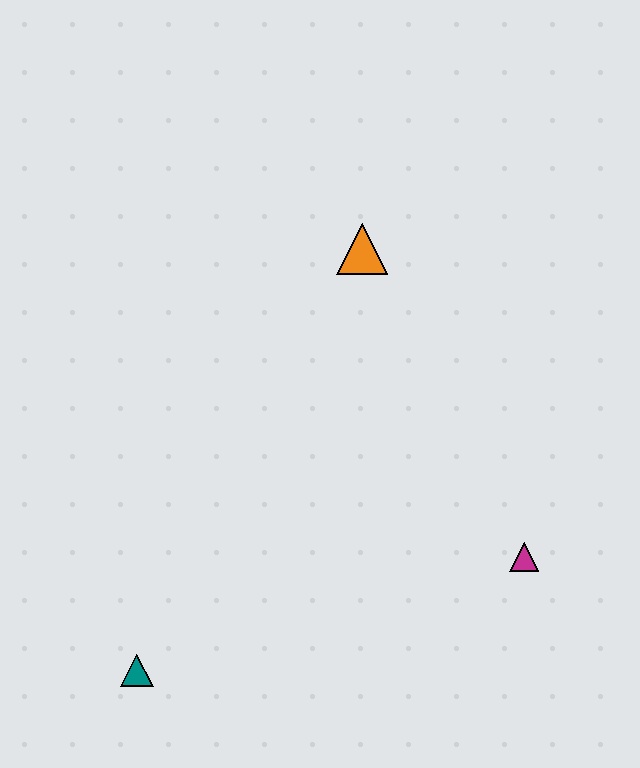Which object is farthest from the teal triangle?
The orange triangle is farthest from the teal triangle.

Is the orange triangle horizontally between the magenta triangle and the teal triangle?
Yes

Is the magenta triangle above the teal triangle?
Yes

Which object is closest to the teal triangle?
The magenta triangle is closest to the teal triangle.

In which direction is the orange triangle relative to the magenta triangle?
The orange triangle is above the magenta triangle.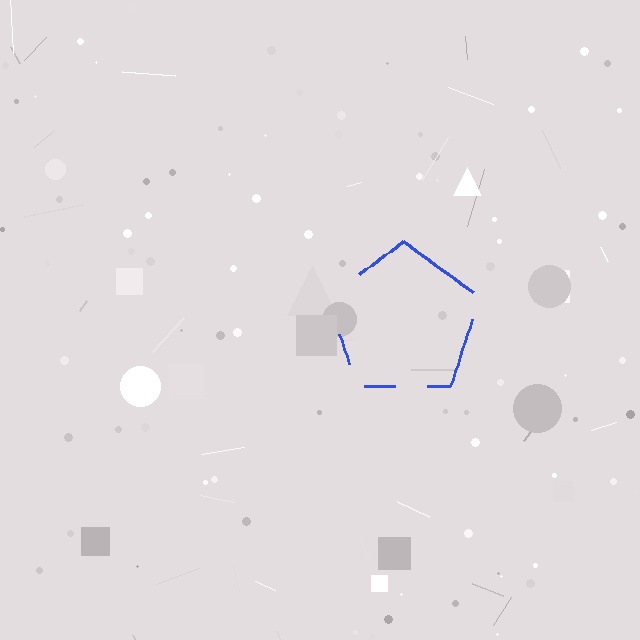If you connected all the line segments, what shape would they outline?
They would outline a pentagon.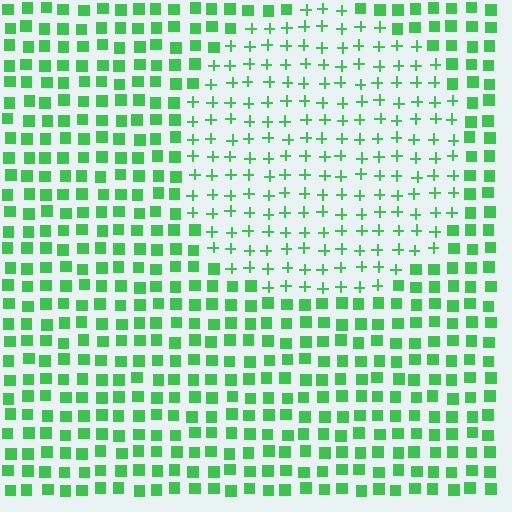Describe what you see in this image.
The image is filled with small green elements arranged in a uniform grid. A circle-shaped region contains plus signs, while the surrounding area contains squares. The boundary is defined purely by the change in element shape.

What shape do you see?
I see a circle.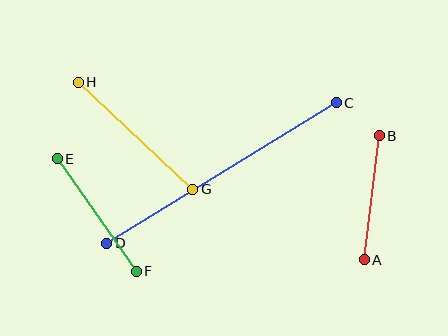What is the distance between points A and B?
The distance is approximately 125 pixels.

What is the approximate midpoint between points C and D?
The midpoint is at approximately (222, 173) pixels.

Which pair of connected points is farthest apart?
Points C and D are farthest apart.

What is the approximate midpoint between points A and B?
The midpoint is at approximately (372, 198) pixels.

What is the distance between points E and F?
The distance is approximately 138 pixels.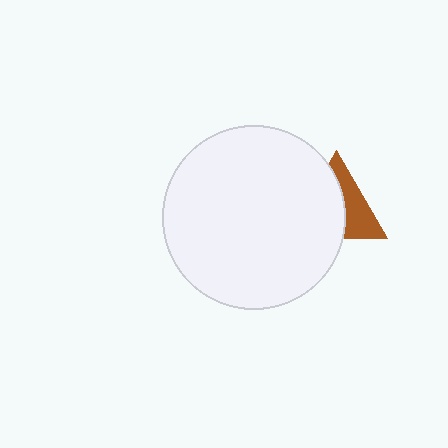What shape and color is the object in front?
The object in front is a white circle.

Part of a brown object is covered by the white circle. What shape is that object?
It is a triangle.